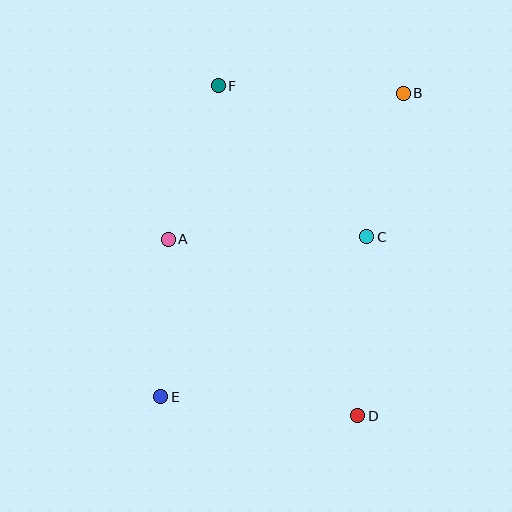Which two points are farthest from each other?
Points B and E are farthest from each other.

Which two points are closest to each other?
Points B and C are closest to each other.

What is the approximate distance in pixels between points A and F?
The distance between A and F is approximately 162 pixels.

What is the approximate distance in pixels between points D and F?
The distance between D and F is approximately 358 pixels.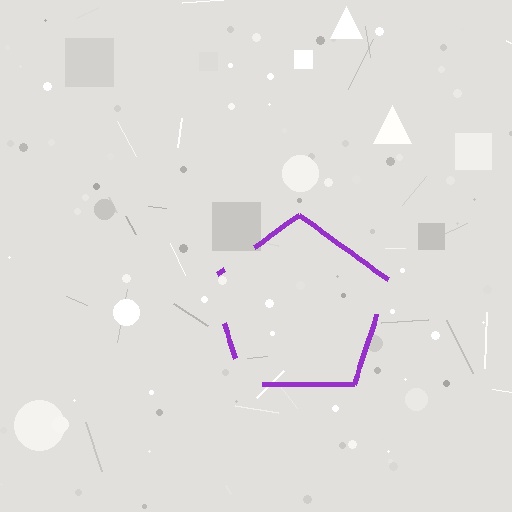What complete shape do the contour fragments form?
The contour fragments form a pentagon.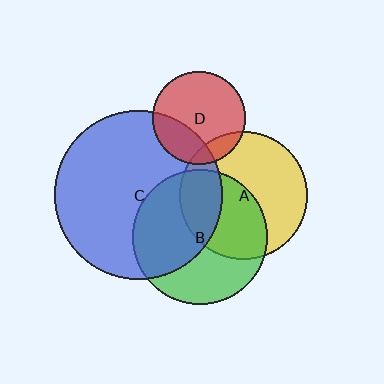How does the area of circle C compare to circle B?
Approximately 1.6 times.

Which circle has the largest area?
Circle C (blue).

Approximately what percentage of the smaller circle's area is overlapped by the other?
Approximately 15%.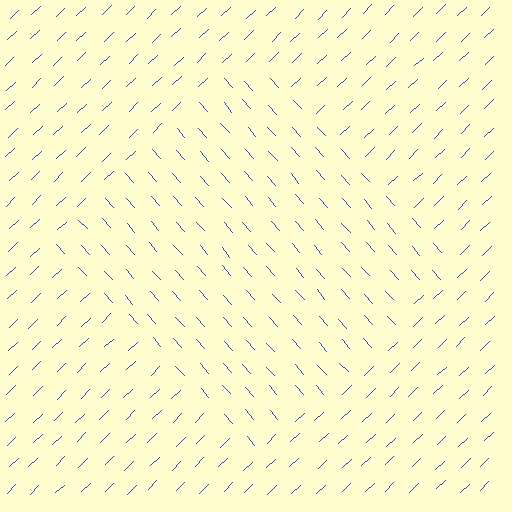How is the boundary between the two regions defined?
The boundary is defined purely by a change in line orientation (approximately 87 degrees difference). All lines are the same color and thickness.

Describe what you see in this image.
The image is filled with small blue line segments. A diamond region in the image has lines oriented differently from the surrounding lines, creating a visible texture boundary.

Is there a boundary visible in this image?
Yes, there is a texture boundary formed by a change in line orientation.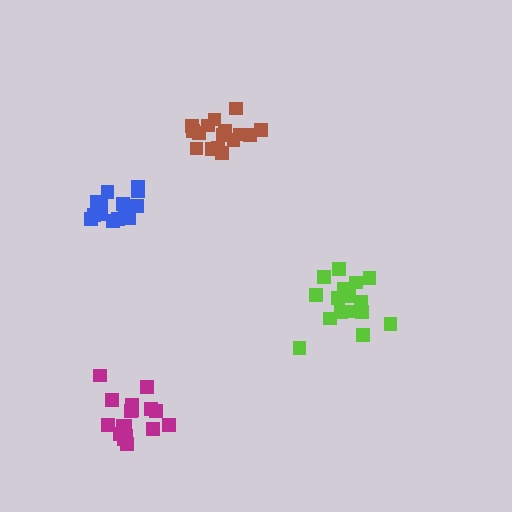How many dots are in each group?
Group 1: 18 dots, Group 2: 16 dots, Group 3: 14 dots, Group 4: 17 dots (65 total).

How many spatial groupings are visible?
There are 4 spatial groupings.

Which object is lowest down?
The magenta cluster is bottommost.